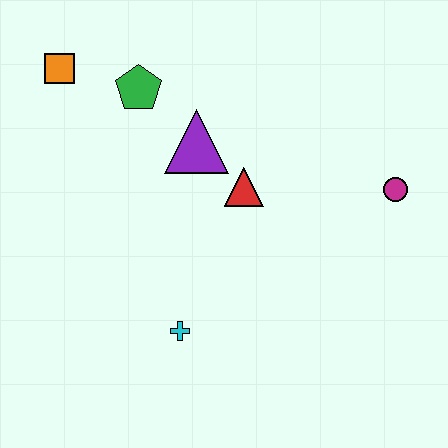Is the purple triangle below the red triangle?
No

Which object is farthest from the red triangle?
The orange square is farthest from the red triangle.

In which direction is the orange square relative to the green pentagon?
The orange square is to the left of the green pentagon.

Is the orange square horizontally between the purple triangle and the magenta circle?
No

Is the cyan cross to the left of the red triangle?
Yes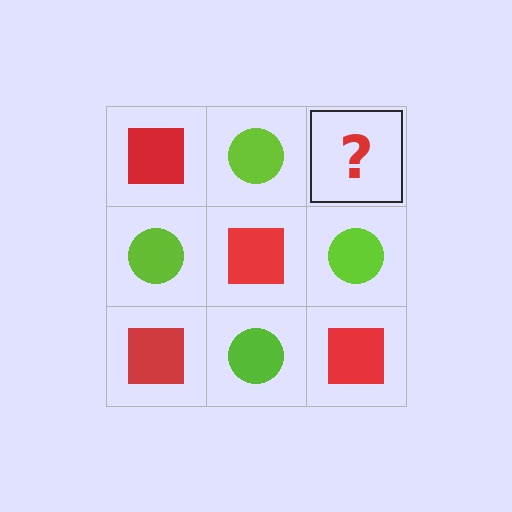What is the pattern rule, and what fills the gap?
The rule is that it alternates red square and lime circle in a checkerboard pattern. The gap should be filled with a red square.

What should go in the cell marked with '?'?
The missing cell should contain a red square.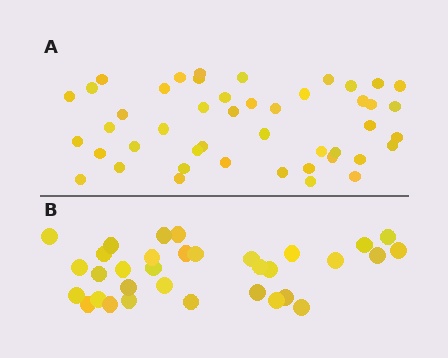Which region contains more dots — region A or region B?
Region A (the top region) has more dots.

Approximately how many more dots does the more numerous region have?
Region A has approximately 15 more dots than region B.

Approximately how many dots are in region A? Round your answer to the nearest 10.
About 50 dots. (The exact count is 46, which rounds to 50.)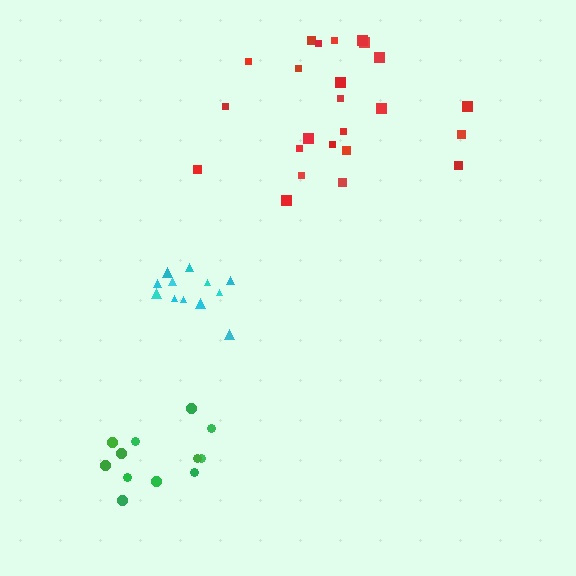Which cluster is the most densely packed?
Cyan.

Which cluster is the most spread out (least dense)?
Green.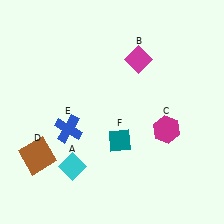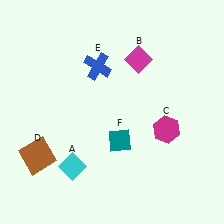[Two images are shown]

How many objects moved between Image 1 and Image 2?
1 object moved between the two images.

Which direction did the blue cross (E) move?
The blue cross (E) moved up.